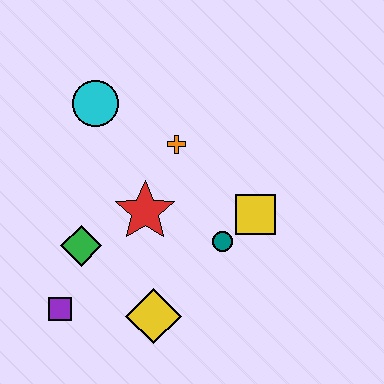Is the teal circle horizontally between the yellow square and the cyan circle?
Yes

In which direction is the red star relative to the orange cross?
The red star is below the orange cross.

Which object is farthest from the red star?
The purple square is farthest from the red star.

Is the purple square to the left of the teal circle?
Yes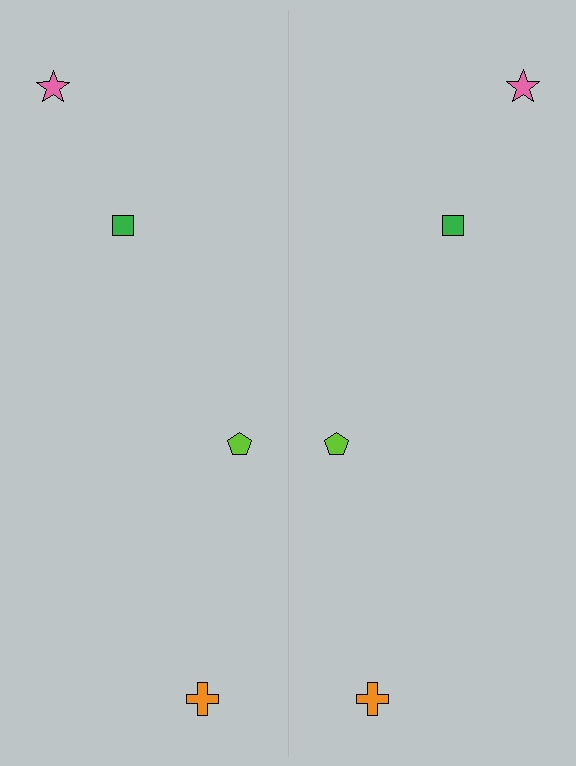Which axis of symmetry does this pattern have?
The pattern has a vertical axis of symmetry running through the center of the image.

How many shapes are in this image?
There are 8 shapes in this image.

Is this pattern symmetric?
Yes, this pattern has bilateral (reflection) symmetry.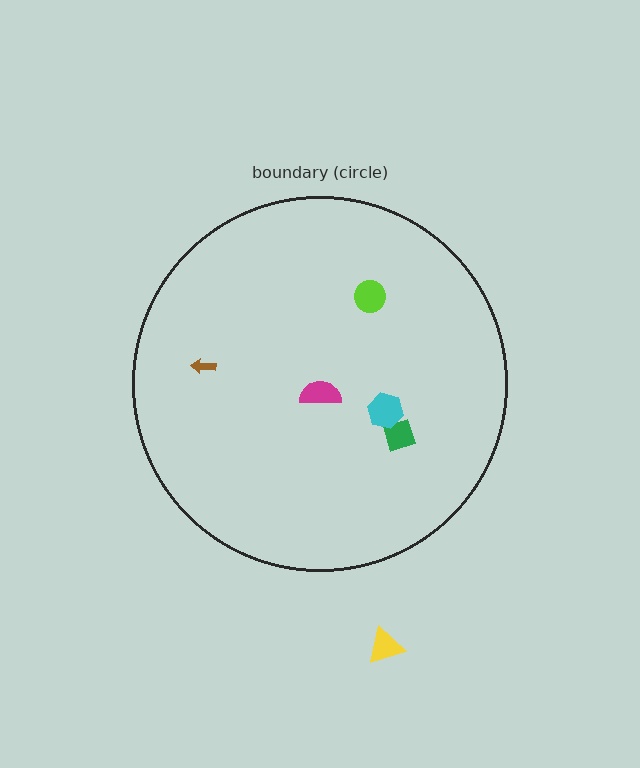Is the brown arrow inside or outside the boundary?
Inside.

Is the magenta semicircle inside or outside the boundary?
Inside.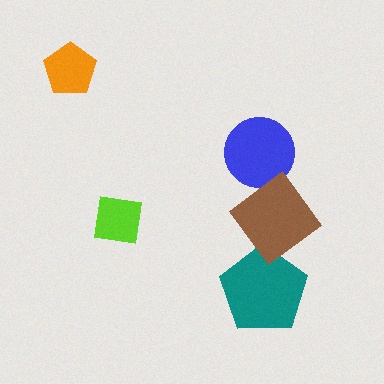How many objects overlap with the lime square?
0 objects overlap with the lime square.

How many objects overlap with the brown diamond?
2 objects overlap with the brown diamond.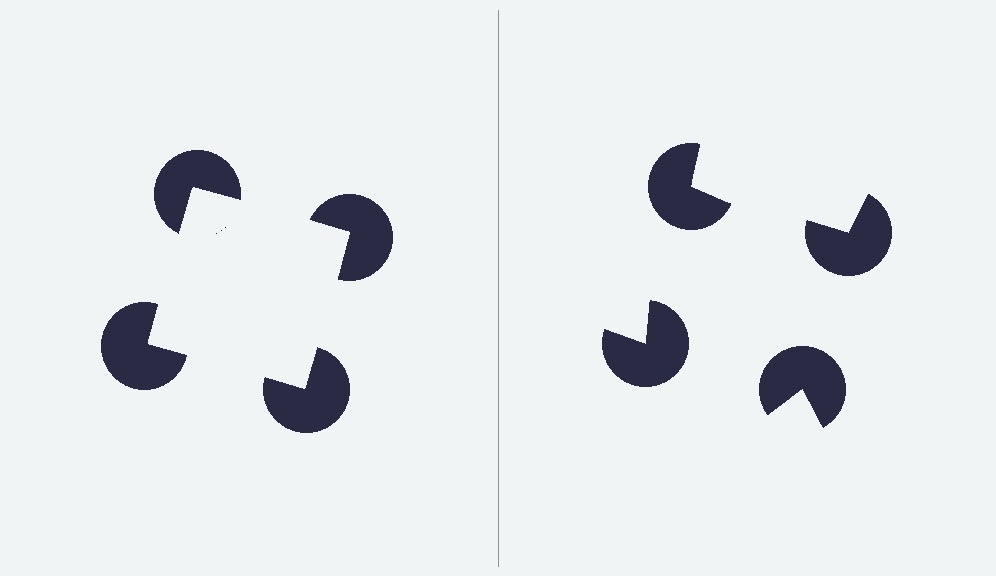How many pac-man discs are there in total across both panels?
8 — 4 on each side.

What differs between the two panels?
The pac-man discs are positioned identically on both sides; only the wedge orientations differ. On the left they align to a square; on the right they are misaligned.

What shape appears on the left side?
An illusory square.